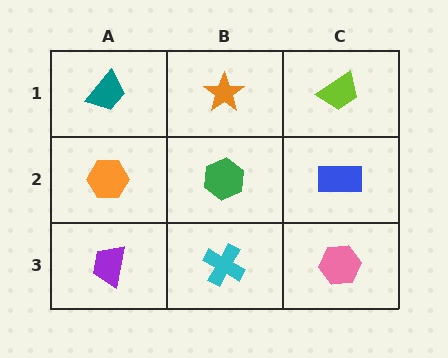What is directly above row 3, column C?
A blue rectangle.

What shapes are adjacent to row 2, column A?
A teal trapezoid (row 1, column A), a purple trapezoid (row 3, column A), a green hexagon (row 2, column B).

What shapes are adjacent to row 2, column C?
A lime trapezoid (row 1, column C), a pink hexagon (row 3, column C), a green hexagon (row 2, column B).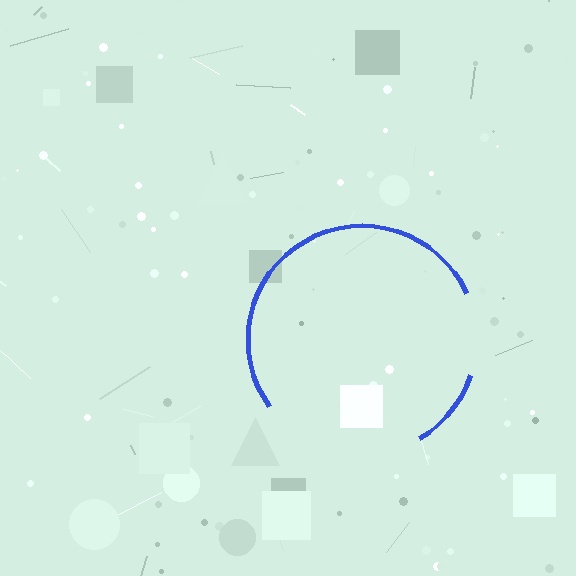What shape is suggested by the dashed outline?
The dashed outline suggests a circle.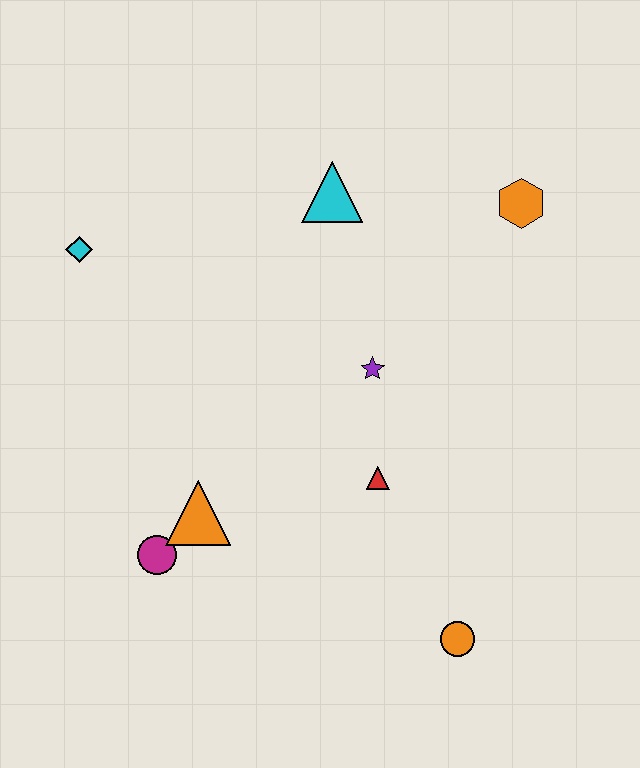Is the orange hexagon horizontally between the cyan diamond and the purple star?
No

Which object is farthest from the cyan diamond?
The orange circle is farthest from the cyan diamond.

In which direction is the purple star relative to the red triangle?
The purple star is above the red triangle.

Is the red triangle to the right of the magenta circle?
Yes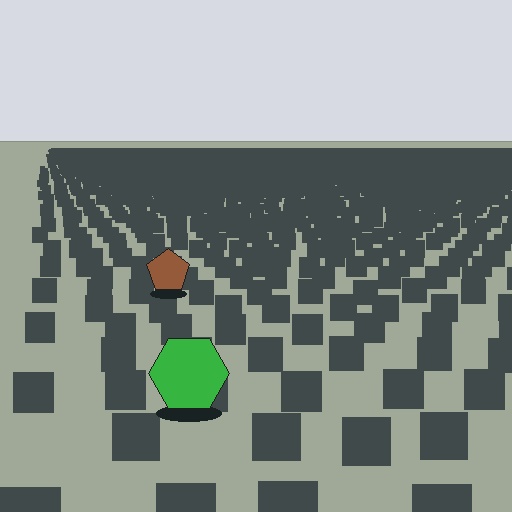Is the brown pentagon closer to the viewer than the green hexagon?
No. The green hexagon is closer — you can tell from the texture gradient: the ground texture is coarser near it.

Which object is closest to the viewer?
The green hexagon is closest. The texture marks near it are larger and more spread out.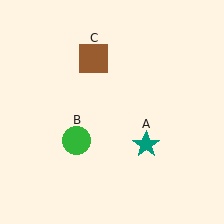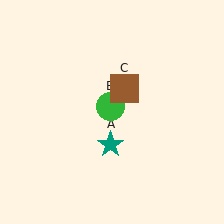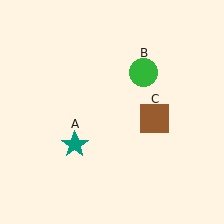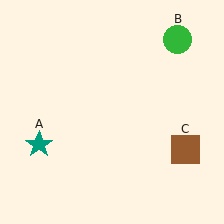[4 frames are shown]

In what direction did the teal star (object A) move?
The teal star (object A) moved left.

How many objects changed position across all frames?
3 objects changed position: teal star (object A), green circle (object B), brown square (object C).